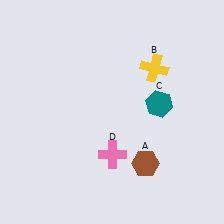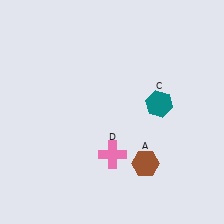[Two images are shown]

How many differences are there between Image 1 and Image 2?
There is 1 difference between the two images.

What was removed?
The yellow cross (B) was removed in Image 2.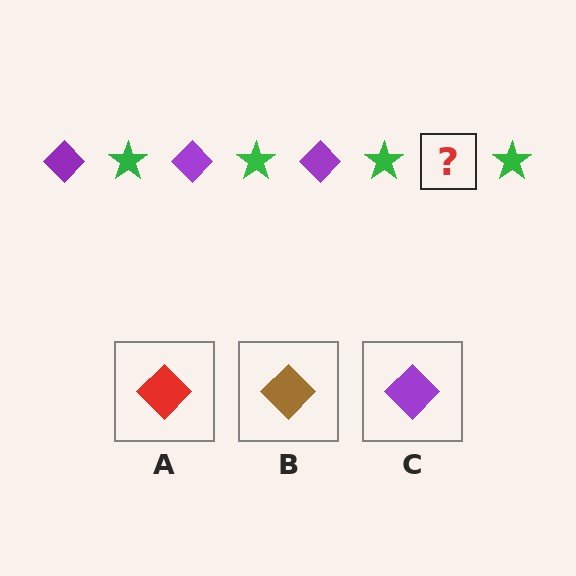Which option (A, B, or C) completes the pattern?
C.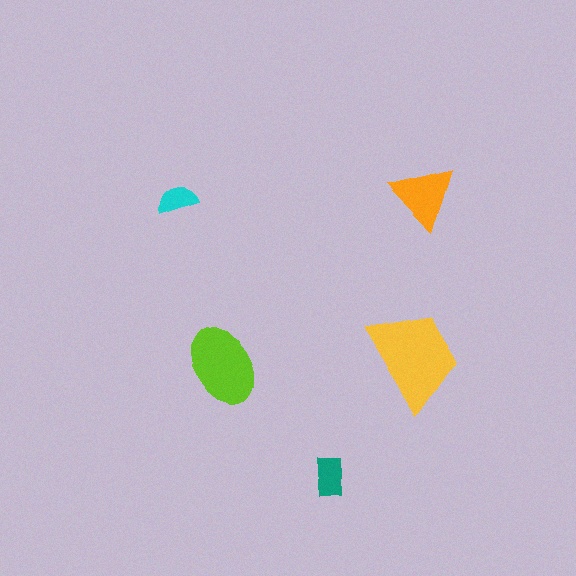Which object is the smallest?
The cyan semicircle.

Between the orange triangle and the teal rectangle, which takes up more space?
The orange triangle.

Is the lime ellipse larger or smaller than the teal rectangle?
Larger.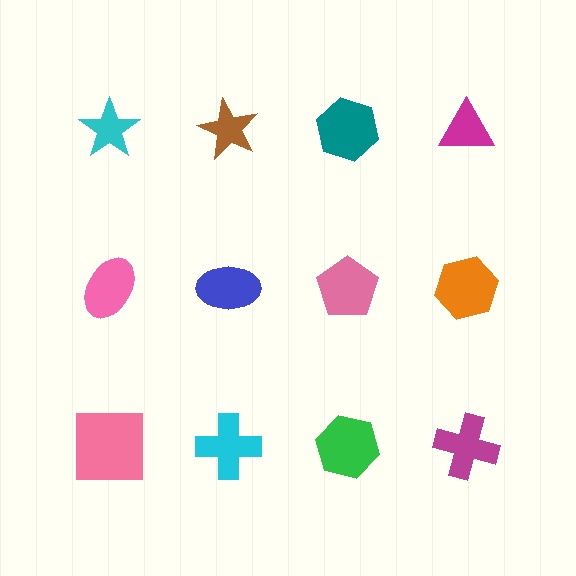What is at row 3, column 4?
A magenta cross.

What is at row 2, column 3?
A pink pentagon.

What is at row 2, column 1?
A pink ellipse.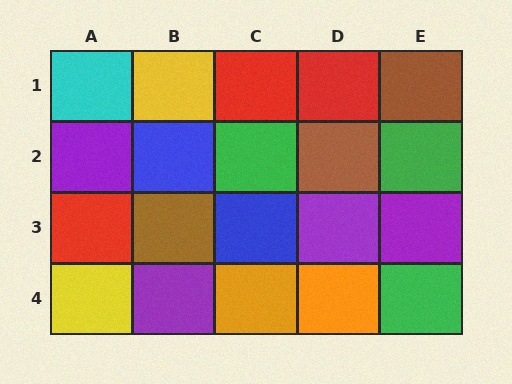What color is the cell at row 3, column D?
Purple.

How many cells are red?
3 cells are red.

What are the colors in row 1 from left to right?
Cyan, yellow, red, red, brown.